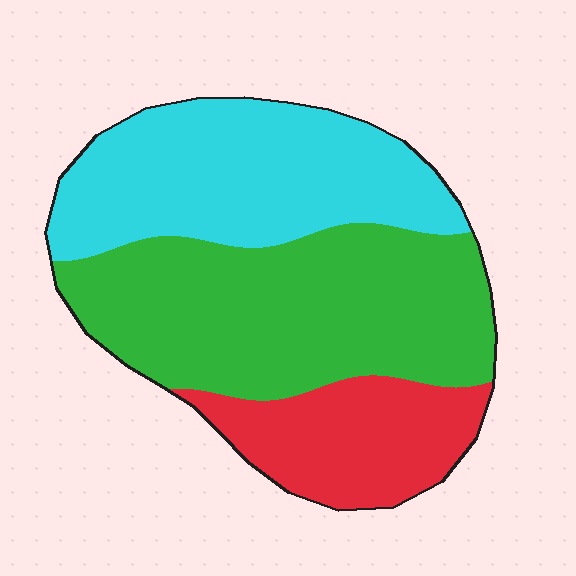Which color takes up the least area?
Red, at roughly 20%.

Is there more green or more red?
Green.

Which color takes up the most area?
Green, at roughly 45%.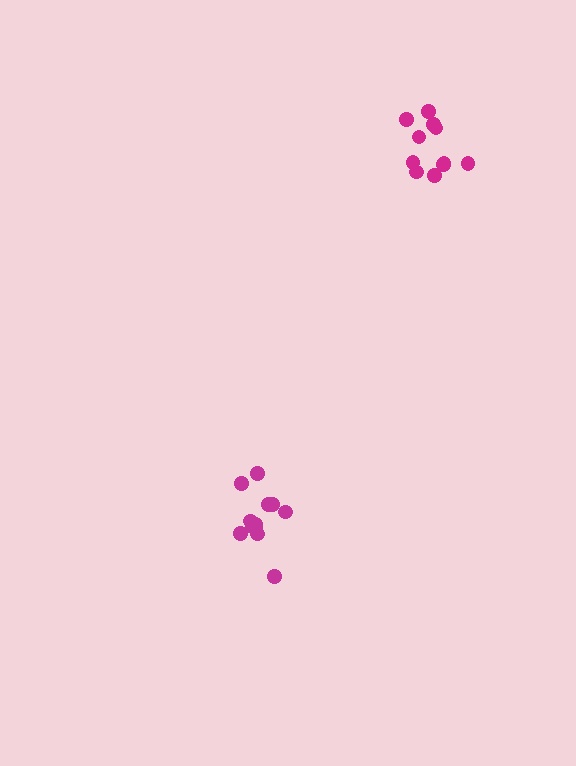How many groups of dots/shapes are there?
There are 2 groups.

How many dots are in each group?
Group 1: 12 dots, Group 2: 11 dots (23 total).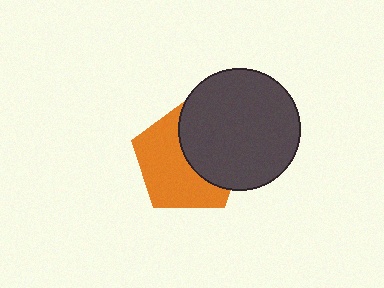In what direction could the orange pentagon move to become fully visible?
The orange pentagon could move left. That would shift it out from behind the dark gray circle entirely.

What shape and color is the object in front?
The object in front is a dark gray circle.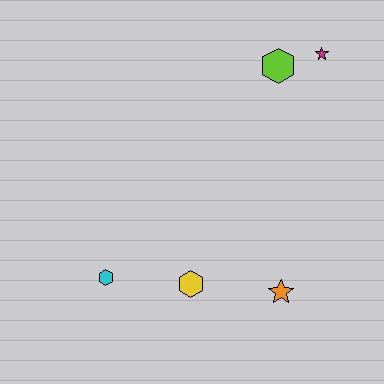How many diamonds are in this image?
There are no diamonds.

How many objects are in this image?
There are 5 objects.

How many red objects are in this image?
There are no red objects.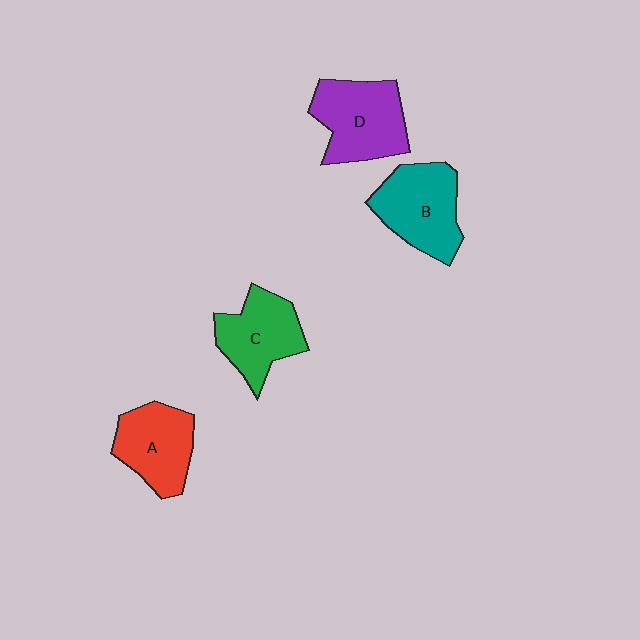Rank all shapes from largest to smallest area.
From largest to smallest: D (purple), B (teal), C (green), A (red).